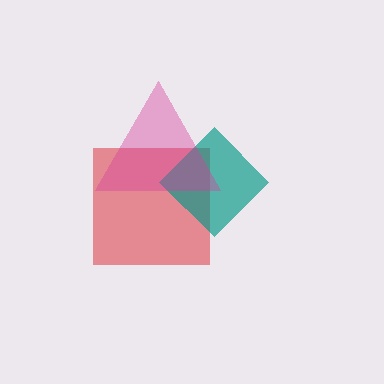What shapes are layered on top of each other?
The layered shapes are: a red square, a teal diamond, a magenta triangle.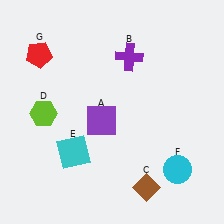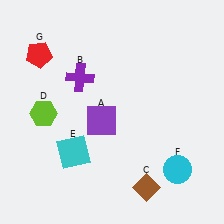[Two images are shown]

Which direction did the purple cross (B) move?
The purple cross (B) moved left.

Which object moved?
The purple cross (B) moved left.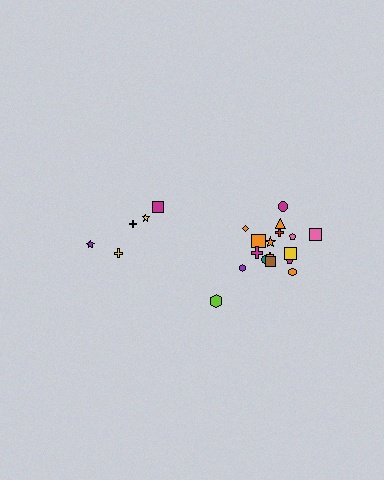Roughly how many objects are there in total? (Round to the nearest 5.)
Roughly 25 objects in total.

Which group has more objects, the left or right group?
The right group.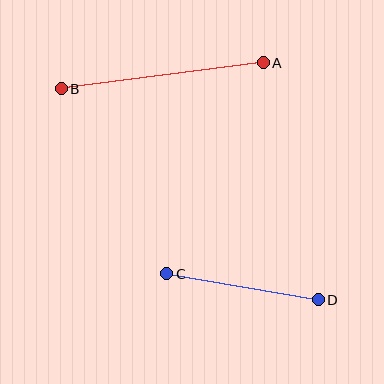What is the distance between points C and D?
The distance is approximately 153 pixels.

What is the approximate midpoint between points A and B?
The midpoint is at approximately (162, 76) pixels.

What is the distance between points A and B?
The distance is approximately 204 pixels.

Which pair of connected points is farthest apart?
Points A and B are farthest apart.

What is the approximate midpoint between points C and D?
The midpoint is at approximately (243, 287) pixels.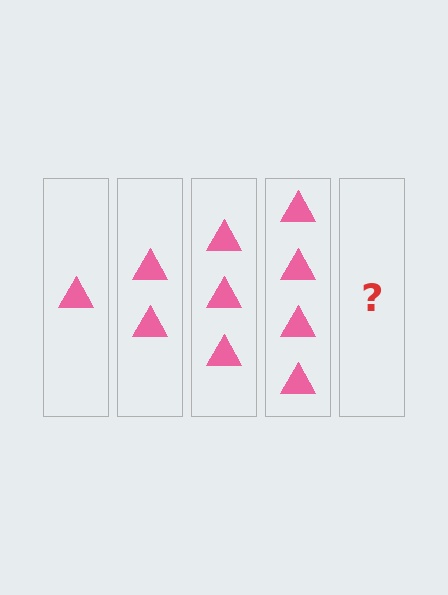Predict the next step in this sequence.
The next step is 5 triangles.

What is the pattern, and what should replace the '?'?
The pattern is that each step adds one more triangle. The '?' should be 5 triangles.